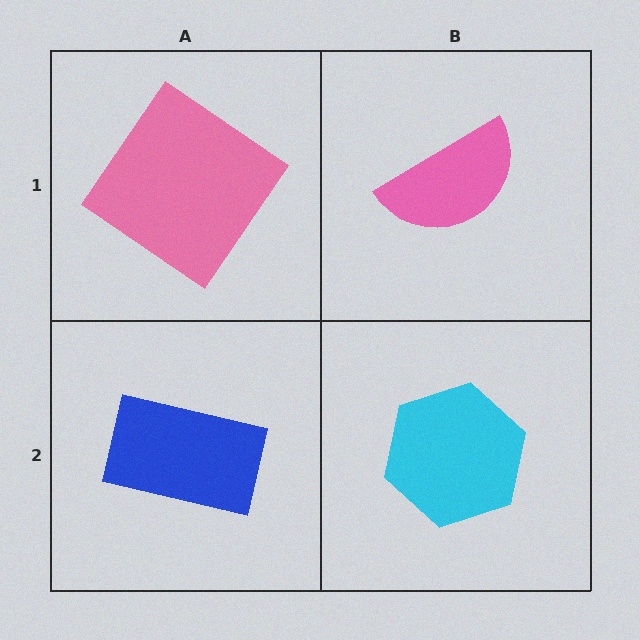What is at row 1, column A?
A pink diamond.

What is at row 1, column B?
A pink semicircle.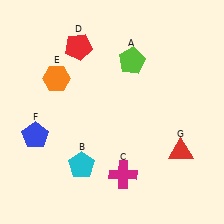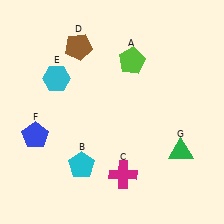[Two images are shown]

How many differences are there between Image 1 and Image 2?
There are 3 differences between the two images.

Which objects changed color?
D changed from red to brown. E changed from orange to cyan. G changed from red to green.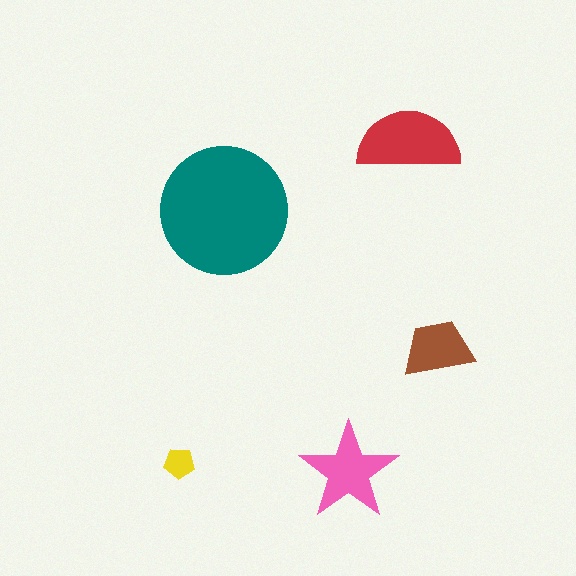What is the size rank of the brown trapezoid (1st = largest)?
4th.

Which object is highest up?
The red semicircle is topmost.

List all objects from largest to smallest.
The teal circle, the red semicircle, the pink star, the brown trapezoid, the yellow pentagon.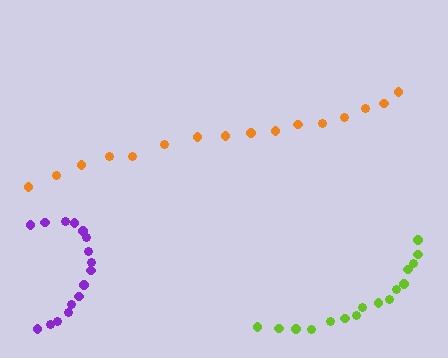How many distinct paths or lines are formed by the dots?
There are 3 distinct paths.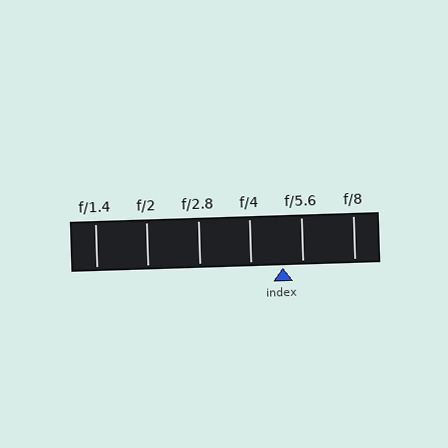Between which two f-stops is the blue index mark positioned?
The index mark is between f/4 and f/5.6.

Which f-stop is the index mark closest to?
The index mark is closest to f/5.6.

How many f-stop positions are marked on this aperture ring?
There are 6 f-stop positions marked.